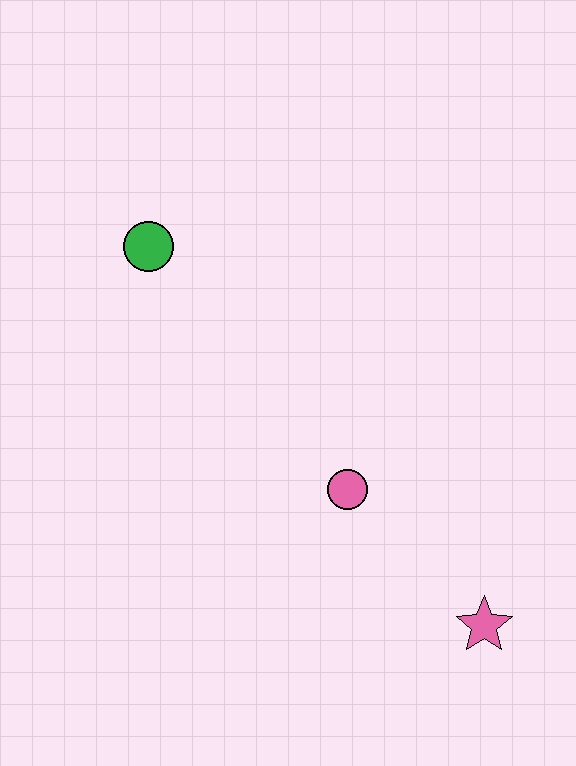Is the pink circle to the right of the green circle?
Yes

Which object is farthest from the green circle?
The pink star is farthest from the green circle.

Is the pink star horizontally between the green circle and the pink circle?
No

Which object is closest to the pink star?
The pink circle is closest to the pink star.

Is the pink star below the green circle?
Yes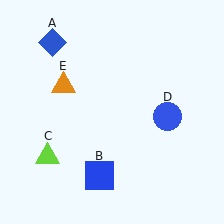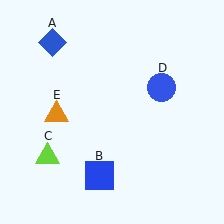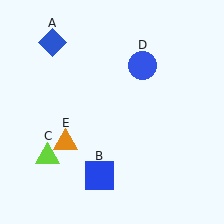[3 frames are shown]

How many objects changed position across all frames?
2 objects changed position: blue circle (object D), orange triangle (object E).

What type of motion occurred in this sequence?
The blue circle (object D), orange triangle (object E) rotated counterclockwise around the center of the scene.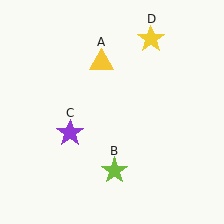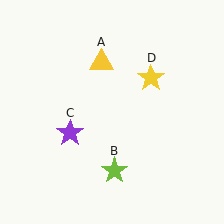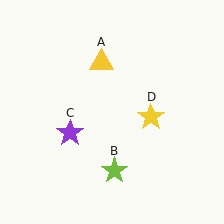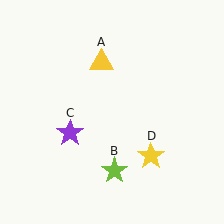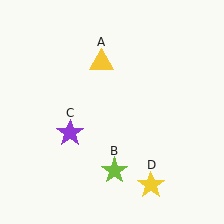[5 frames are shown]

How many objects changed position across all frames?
1 object changed position: yellow star (object D).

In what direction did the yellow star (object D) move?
The yellow star (object D) moved down.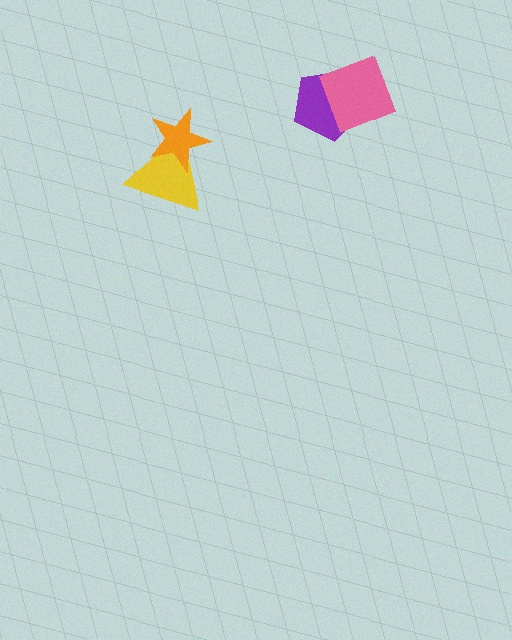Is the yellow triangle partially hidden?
Yes, it is partially covered by another shape.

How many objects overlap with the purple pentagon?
1 object overlaps with the purple pentagon.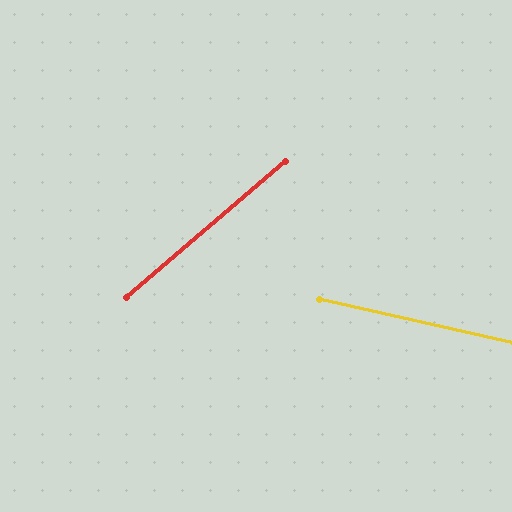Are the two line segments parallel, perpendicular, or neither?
Neither parallel nor perpendicular — they differ by about 53°.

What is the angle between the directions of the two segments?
Approximately 53 degrees.